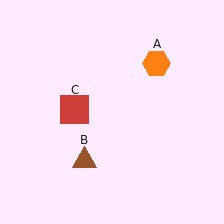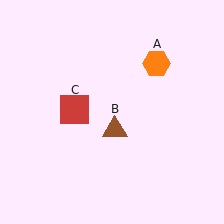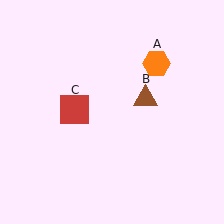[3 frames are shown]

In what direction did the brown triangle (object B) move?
The brown triangle (object B) moved up and to the right.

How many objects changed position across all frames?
1 object changed position: brown triangle (object B).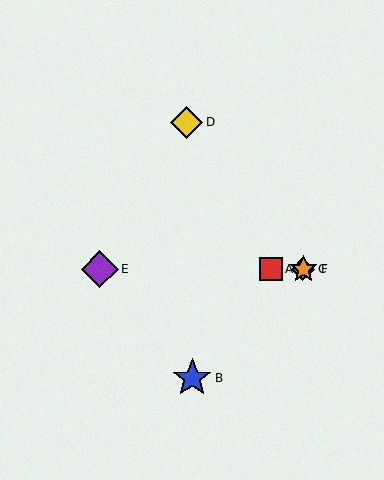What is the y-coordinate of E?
Object E is at y≈269.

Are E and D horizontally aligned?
No, E is at y≈269 and D is at y≈122.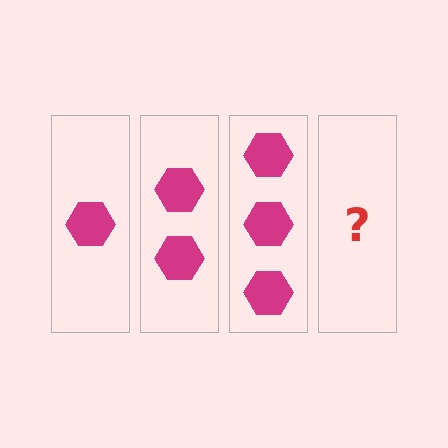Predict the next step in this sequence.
The next step is 4 hexagons.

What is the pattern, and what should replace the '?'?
The pattern is that each step adds one more hexagon. The '?' should be 4 hexagons.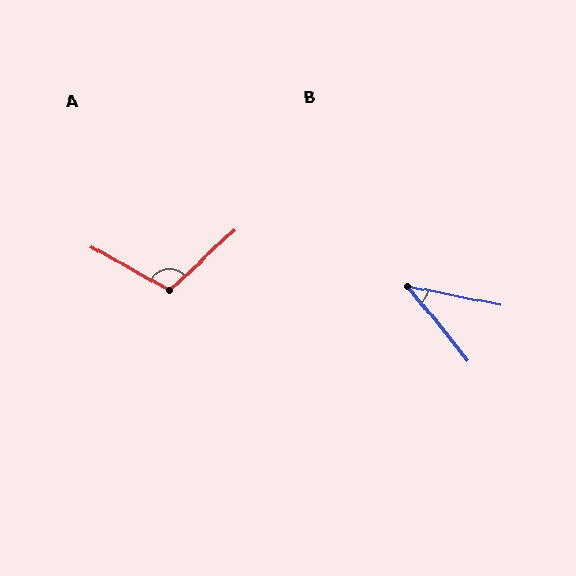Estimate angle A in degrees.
Approximately 107 degrees.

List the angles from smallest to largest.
B (39°), A (107°).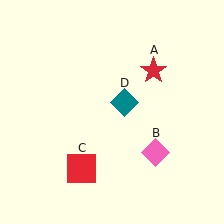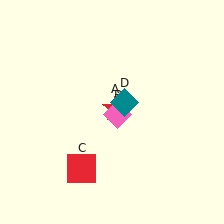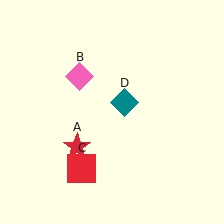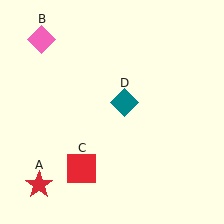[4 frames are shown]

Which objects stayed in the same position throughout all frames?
Red square (object C) and teal diamond (object D) remained stationary.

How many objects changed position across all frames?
2 objects changed position: red star (object A), pink diamond (object B).